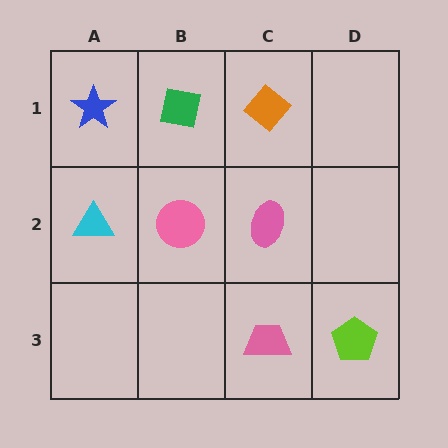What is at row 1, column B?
A green square.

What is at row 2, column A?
A cyan triangle.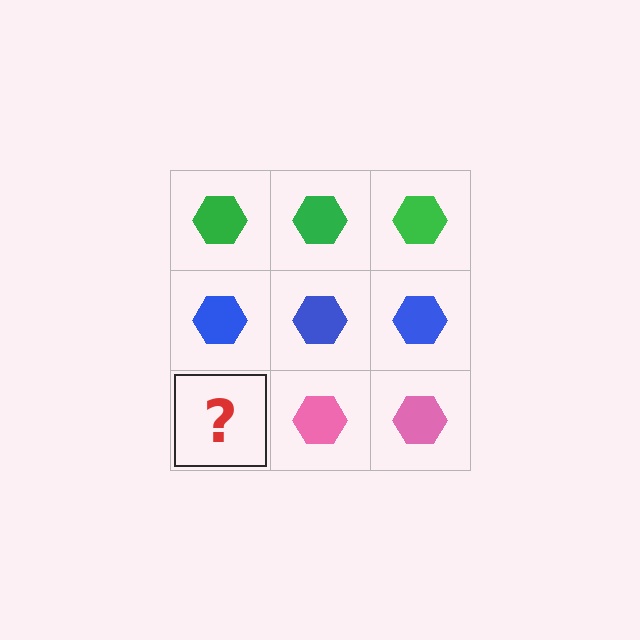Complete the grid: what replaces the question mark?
The question mark should be replaced with a pink hexagon.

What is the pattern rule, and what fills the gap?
The rule is that each row has a consistent color. The gap should be filled with a pink hexagon.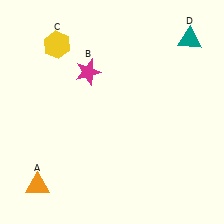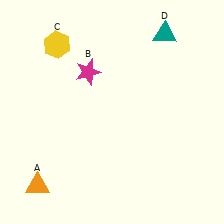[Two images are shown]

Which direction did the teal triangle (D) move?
The teal triangle (D) moved left.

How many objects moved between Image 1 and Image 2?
1 object moved between the two images.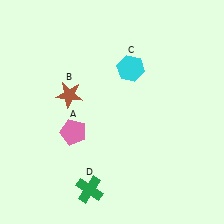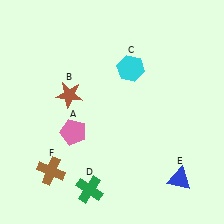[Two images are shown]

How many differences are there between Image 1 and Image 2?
There are 2 differences between the two images.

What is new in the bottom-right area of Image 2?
A blue triangle (E) was added in the bottom-right area of Image 2.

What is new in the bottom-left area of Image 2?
A brown cross (F) was added in the bottom-left area of Image 2.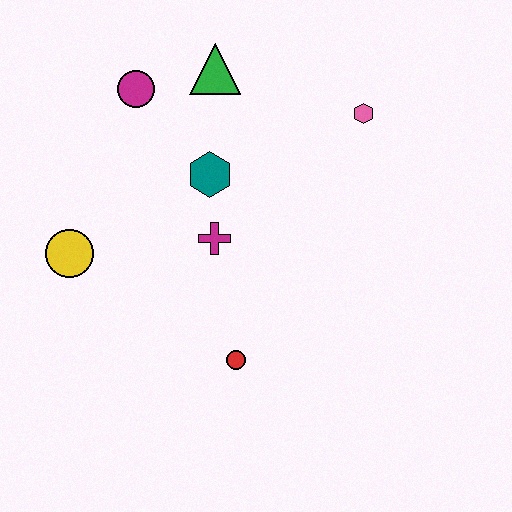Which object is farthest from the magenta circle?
The red circle is farthest from the magenta circle.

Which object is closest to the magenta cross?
The teal hexagon is closest to the magenta cross.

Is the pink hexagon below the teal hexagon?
No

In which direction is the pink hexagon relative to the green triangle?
The pink hexagon is to the right of the green triangle.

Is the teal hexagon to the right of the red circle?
No